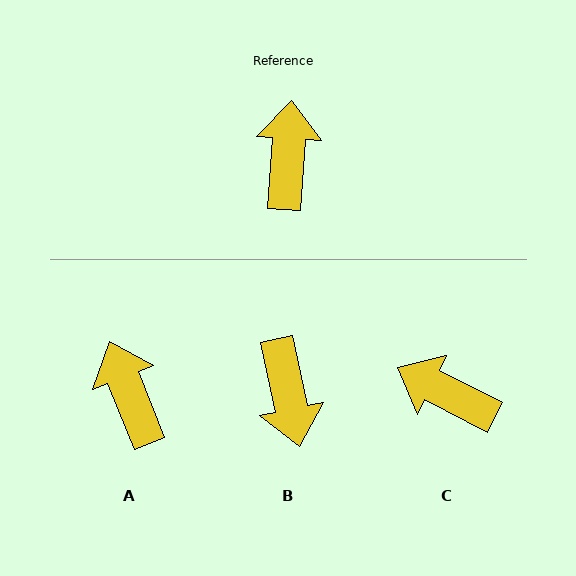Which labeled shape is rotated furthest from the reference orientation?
B, about 164 degrees away.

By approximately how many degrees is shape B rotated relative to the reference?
Approximately 164 degrees clockwise.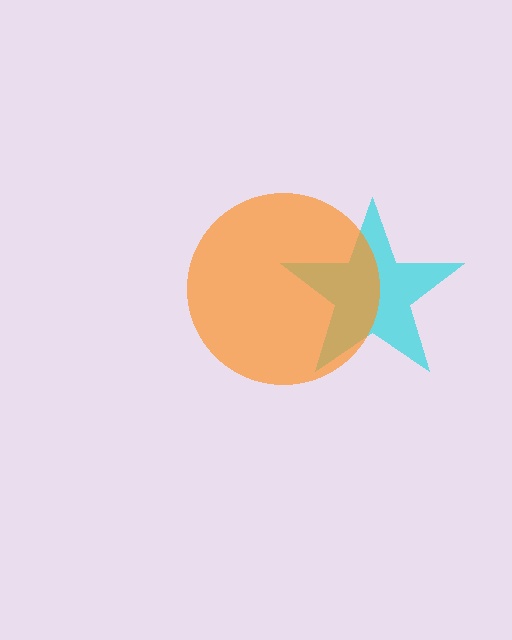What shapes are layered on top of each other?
The layered shapes are: a cyan star, an orange circle.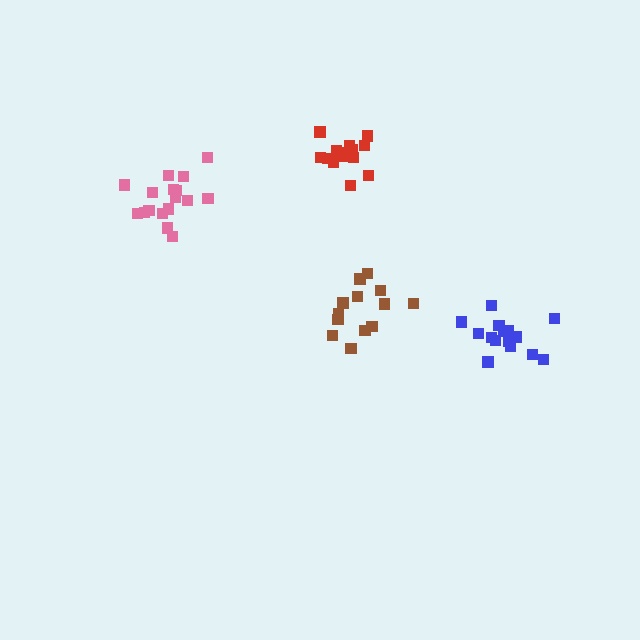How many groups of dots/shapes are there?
There are 4 groups.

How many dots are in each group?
Group 1: 15 dots, Group 2: 17 dots, Group 3: 14 dots, Group 4: 13 dots (59 total).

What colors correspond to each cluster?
The clusters are colored: blue, pink, red, brown.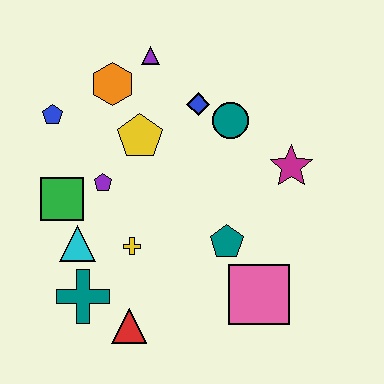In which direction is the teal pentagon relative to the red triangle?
The teal pentagon is to the right of the red triangle.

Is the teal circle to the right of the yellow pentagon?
Yes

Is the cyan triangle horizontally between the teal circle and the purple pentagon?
No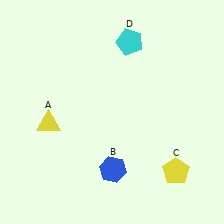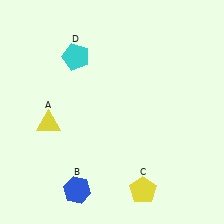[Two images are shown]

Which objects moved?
The objects that moved are: the blue hexagon (B), the yellow pentagon (C), the cyan pentagon (D).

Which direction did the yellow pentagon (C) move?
The yellow pentagon (C) moved left.